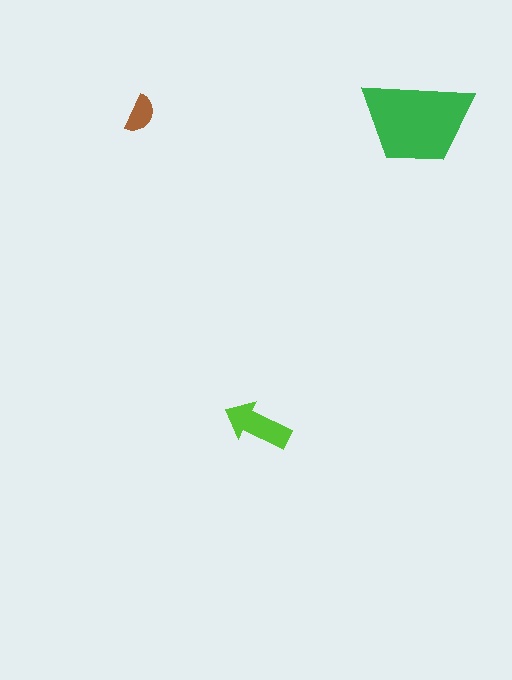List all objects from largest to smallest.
The green trapezoid, the lime arrow, the brown semicircle.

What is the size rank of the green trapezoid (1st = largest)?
1st.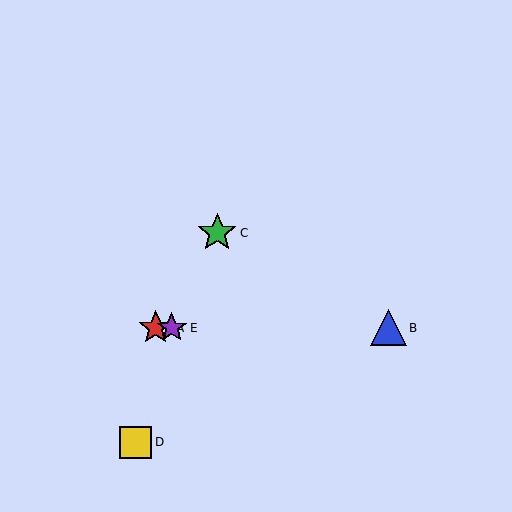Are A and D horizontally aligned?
No, A is at y≈328 and D is at y≈442.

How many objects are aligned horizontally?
3 objects (A, B, E) are aligned horizontally.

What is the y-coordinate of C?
Object C is at y≈233.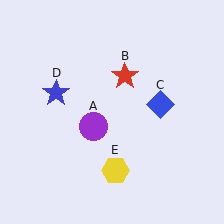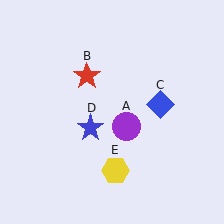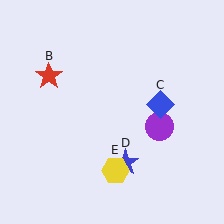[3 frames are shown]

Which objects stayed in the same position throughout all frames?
Blue diamond (object C) and yellow hexagon (object E) remained stationary.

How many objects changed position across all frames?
3 objects changed position: purple circle (object A), red star (object B), blue star (object D).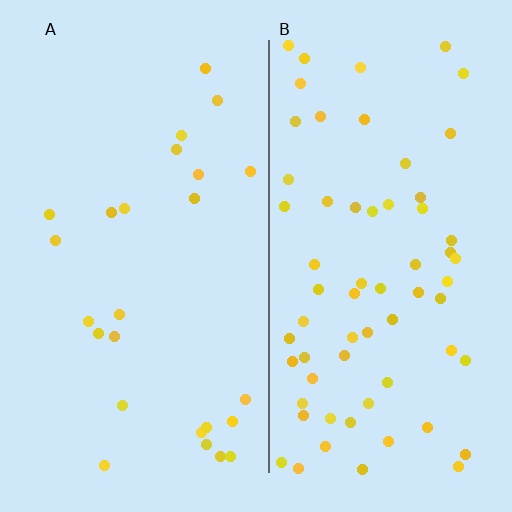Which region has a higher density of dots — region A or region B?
B (the right).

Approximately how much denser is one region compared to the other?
Approximately 2.6× — region B over region A.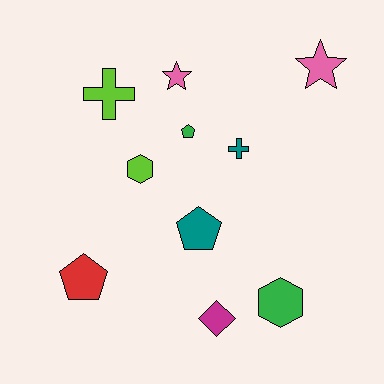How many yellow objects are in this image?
There are no yellow objects.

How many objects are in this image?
There are 10 objects.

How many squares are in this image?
There are no squares.